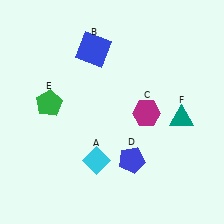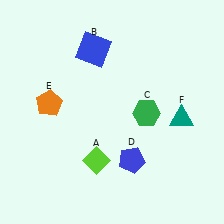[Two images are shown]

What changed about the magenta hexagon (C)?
In Image 1, C is magenta. In Image 2, it changed to green.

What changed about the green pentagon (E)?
In Image 1, E is green. In Image 2, it changed to orange.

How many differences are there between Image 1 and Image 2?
There are 3 differences between the two images.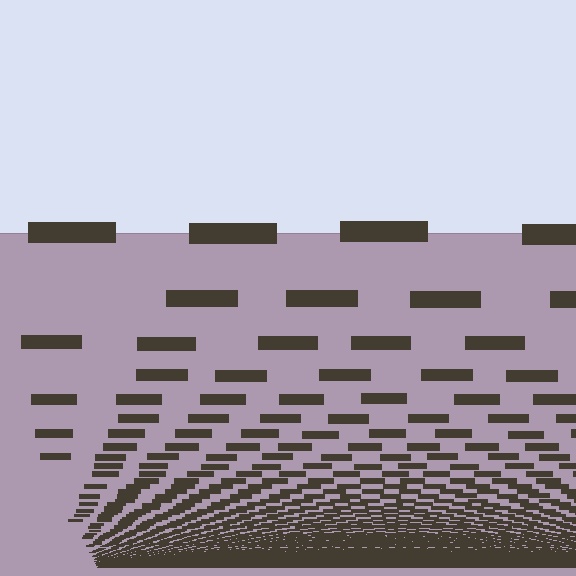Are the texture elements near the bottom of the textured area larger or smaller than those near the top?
Smaller. The gradient is inverted — elements near the bottom are smaller and denser.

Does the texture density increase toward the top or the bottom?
Density increases toward the bottom.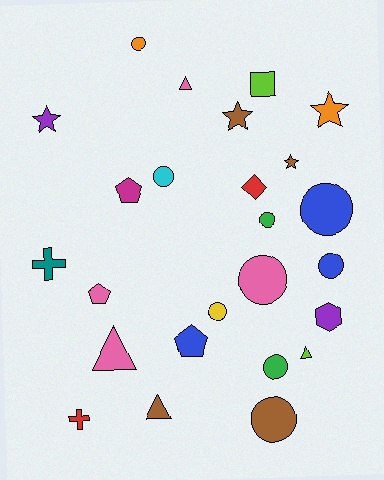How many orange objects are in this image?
There are 2 orange objects.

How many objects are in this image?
There are 25 objects.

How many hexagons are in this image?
There is 1 hexagon.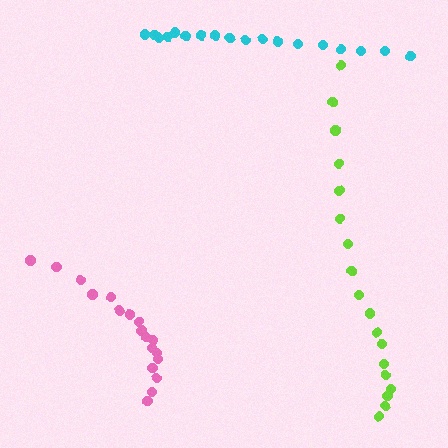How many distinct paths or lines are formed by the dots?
There are 3 distinct paths.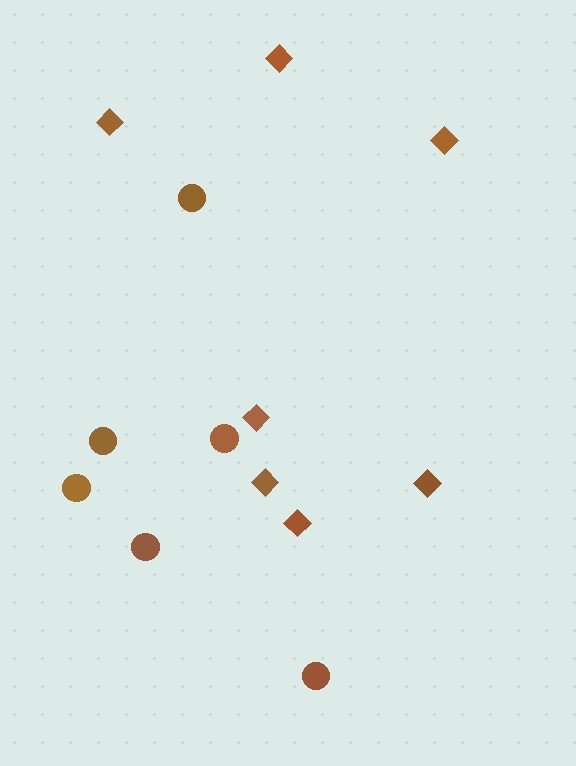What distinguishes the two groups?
There are 2 groups: one group of diamonds (7) and one group of circles (6).